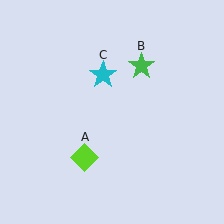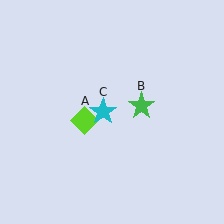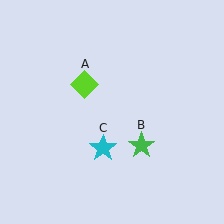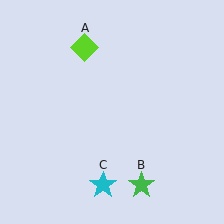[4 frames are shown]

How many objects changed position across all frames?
3 objects changed position: lime diamond (object A), green star (object B), cyan star (object C).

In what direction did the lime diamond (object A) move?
The lime diamond (object A) moved up.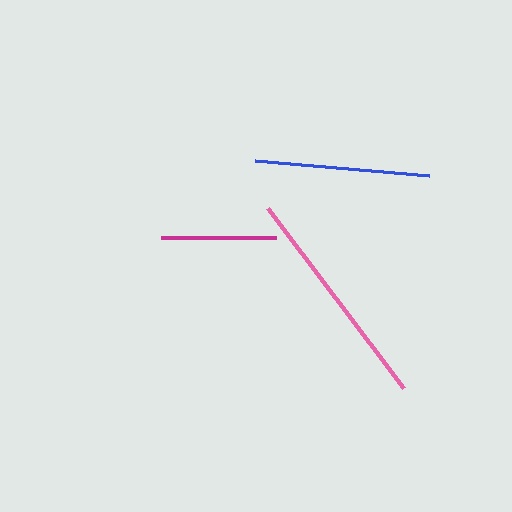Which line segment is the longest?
The pink line is the longest at approximately 225 pixels.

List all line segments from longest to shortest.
From longest to shortest: pink, blue, magenta.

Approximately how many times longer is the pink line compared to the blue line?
The pink line is approximately 1.3 times the length of the blue line.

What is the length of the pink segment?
The pink segment is approximately 225 pixels long.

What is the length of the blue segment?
The blue segment is approximately 175 pixels long.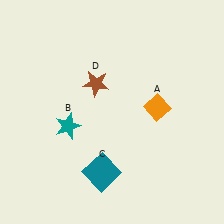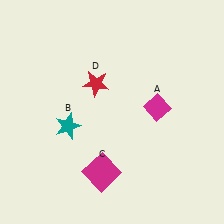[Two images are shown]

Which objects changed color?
A changed from orange to magenta. C changed from teal to magenta. D changed from brown to red.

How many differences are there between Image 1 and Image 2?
There are 3 differences between the two images.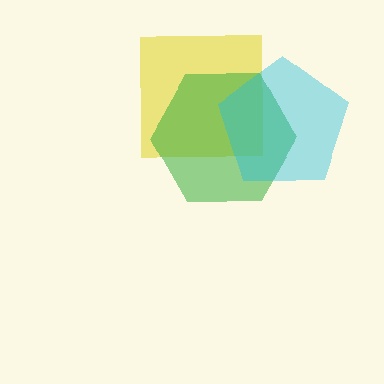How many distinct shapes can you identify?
There are 3 distinct shapes: a yellow square, a green hexagon, a cyan pentagon.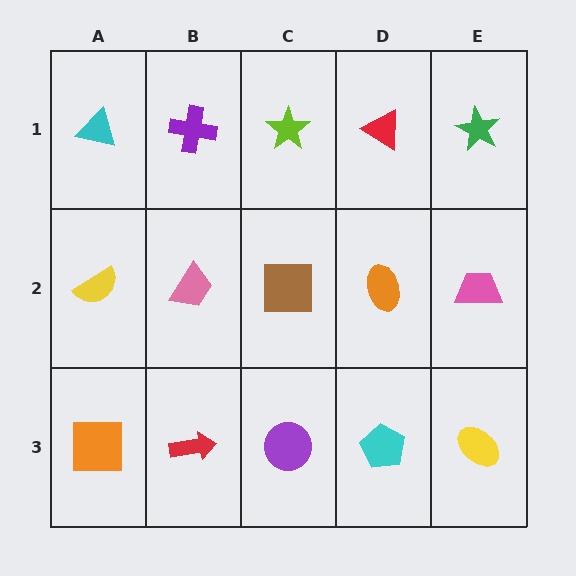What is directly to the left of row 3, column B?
An orange square.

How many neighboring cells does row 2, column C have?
4.